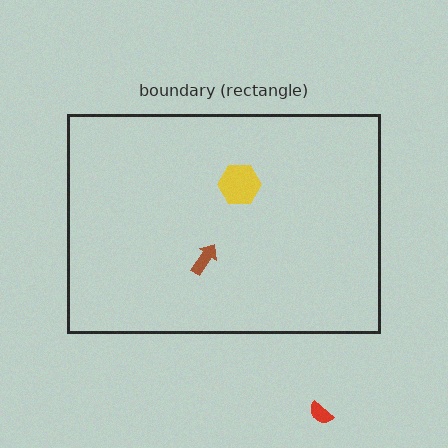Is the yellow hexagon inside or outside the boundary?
Inside.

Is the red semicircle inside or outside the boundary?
Outside.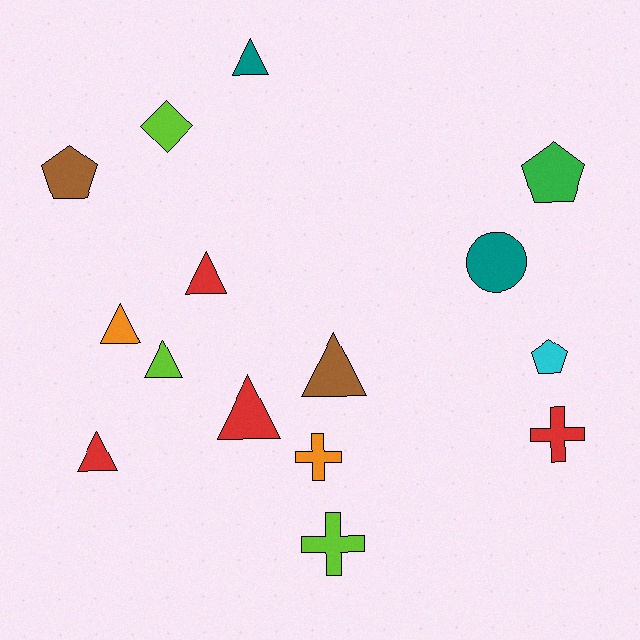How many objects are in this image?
There are 15 objects.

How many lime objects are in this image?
There are 3 lime objects.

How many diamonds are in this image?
There is 1 diamond.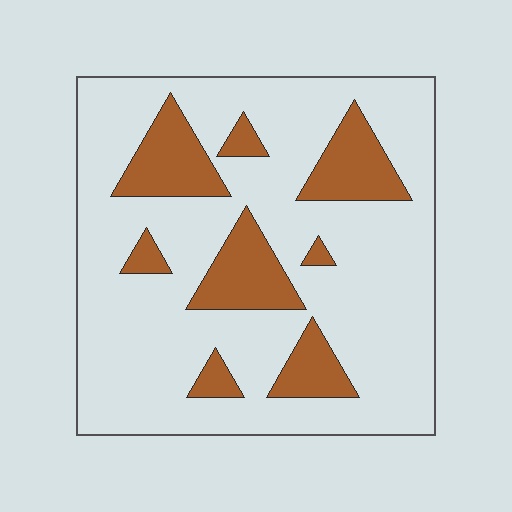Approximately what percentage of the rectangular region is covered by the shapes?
Approximately 20%.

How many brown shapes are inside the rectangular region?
8.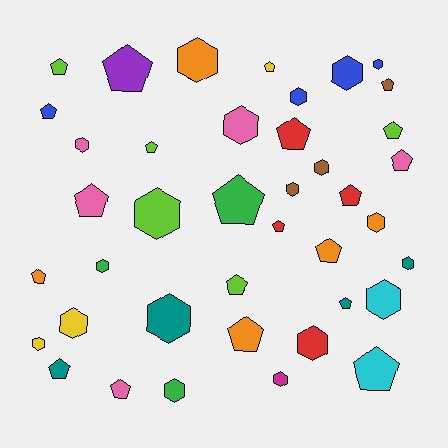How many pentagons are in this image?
There are 21 pentagons.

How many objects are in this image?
There are 40 objects.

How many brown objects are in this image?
There are 3 brown objects.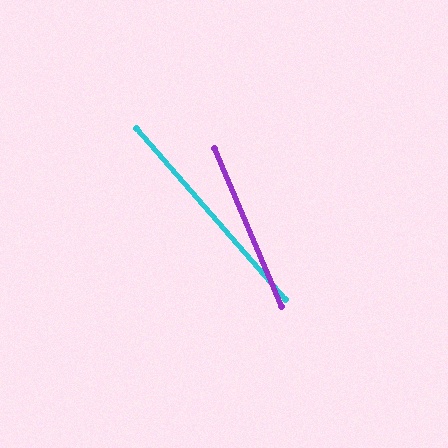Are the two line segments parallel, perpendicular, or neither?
Neither parallel nor perpendicular — they differ by about 18°.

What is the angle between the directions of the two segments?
Approximately 18 degrees.